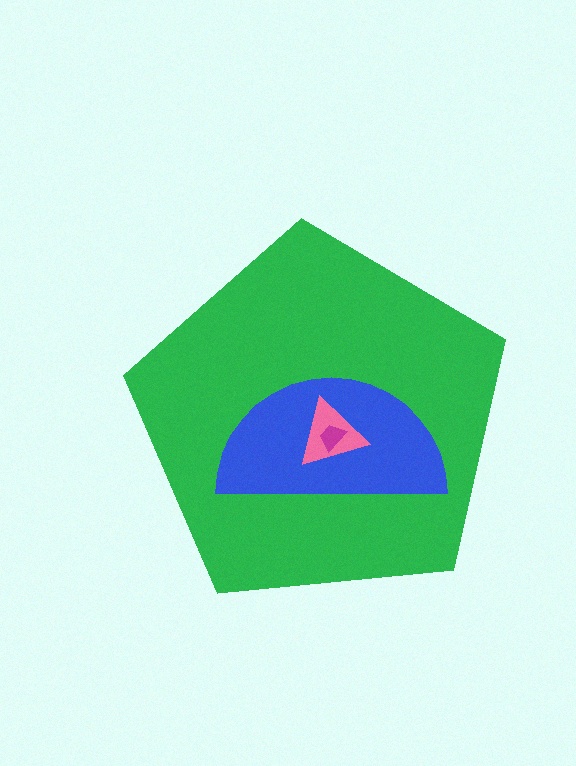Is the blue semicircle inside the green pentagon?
Yes.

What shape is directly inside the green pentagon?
The blue semicircle.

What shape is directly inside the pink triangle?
The magenta trapezoid.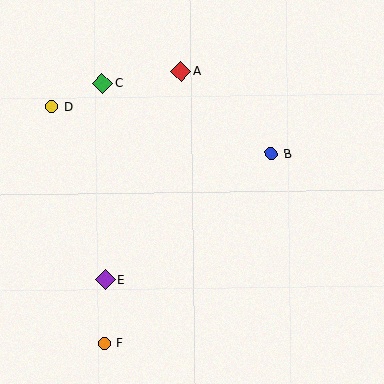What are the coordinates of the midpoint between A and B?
The midpoint between A and B is at (226, 112).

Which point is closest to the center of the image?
Point B at (271, 154) is closest to the center.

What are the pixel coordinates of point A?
Point A is at (181, 71).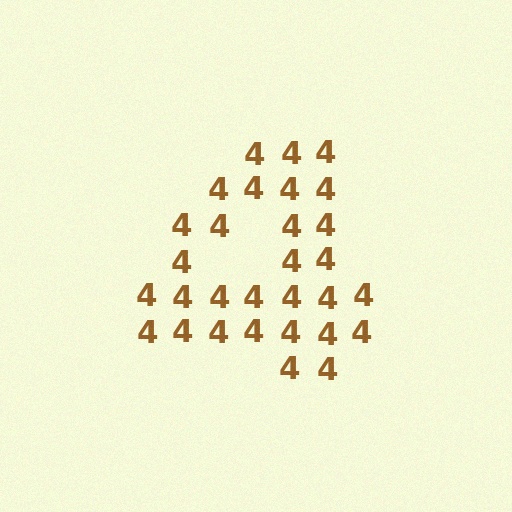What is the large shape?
The large shape is the digit 4.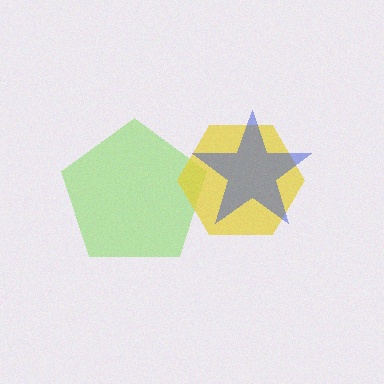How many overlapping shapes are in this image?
There are 3 overlapping shapes in the image.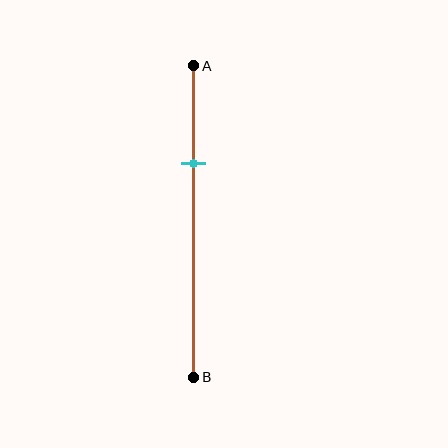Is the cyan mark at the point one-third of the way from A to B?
Yes, the mark is approximately at the one-third point.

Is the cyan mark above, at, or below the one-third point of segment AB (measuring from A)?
The cyan mark is approximately at the one-third point of segment AB.